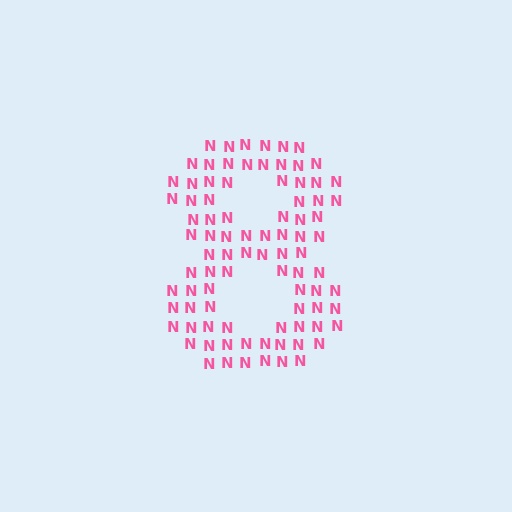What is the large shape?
The large shape is the digit 8.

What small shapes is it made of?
It is made of small letter N's.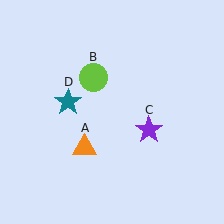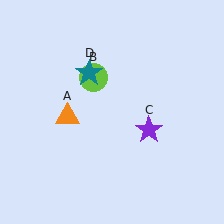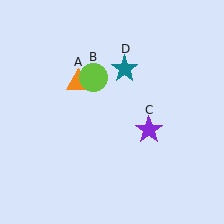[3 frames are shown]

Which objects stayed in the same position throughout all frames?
Lime circle (object B) and purple star (object C) remained stationary.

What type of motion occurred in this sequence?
The orange triangle (object A), teal star (object D) rotated clockwise around the center of the scene.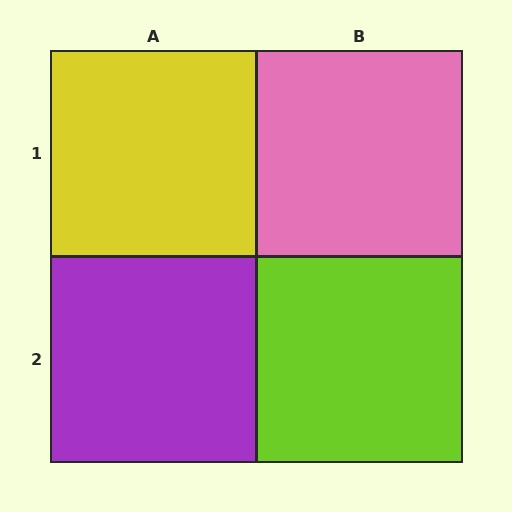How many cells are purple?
1 cell is purple.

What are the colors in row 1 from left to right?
Yellow, pink.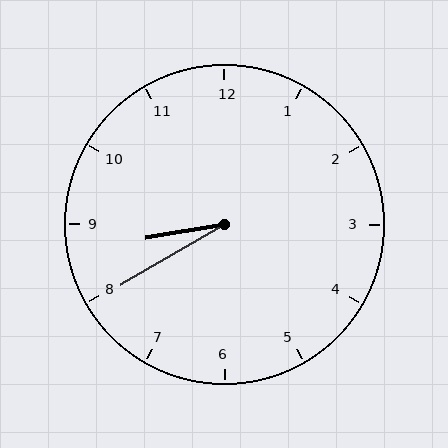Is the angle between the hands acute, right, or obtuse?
It is acute.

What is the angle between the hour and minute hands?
Approximately 20 degrees.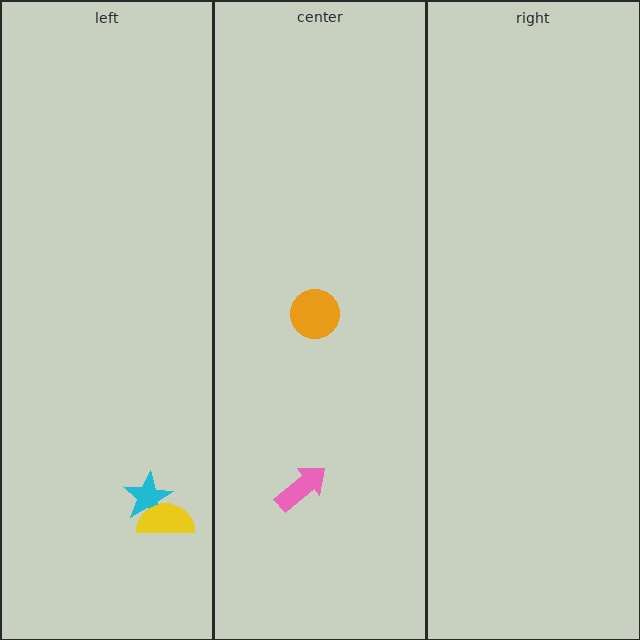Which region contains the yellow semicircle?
The left region.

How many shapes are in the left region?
2.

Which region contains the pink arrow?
The center region.